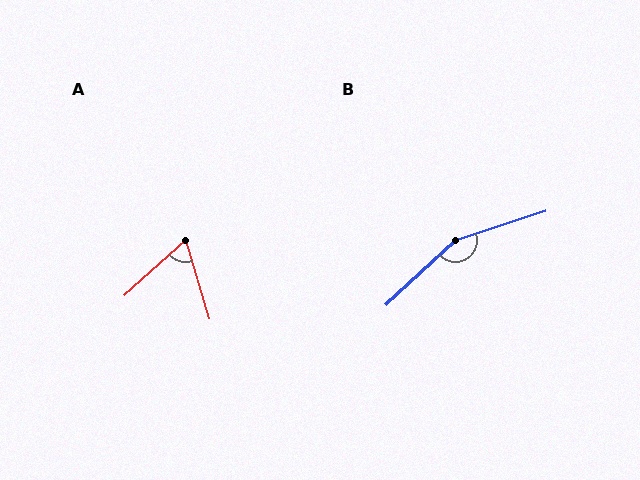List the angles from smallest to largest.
A (65°), B (155°).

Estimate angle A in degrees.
Approximately 65 degrees.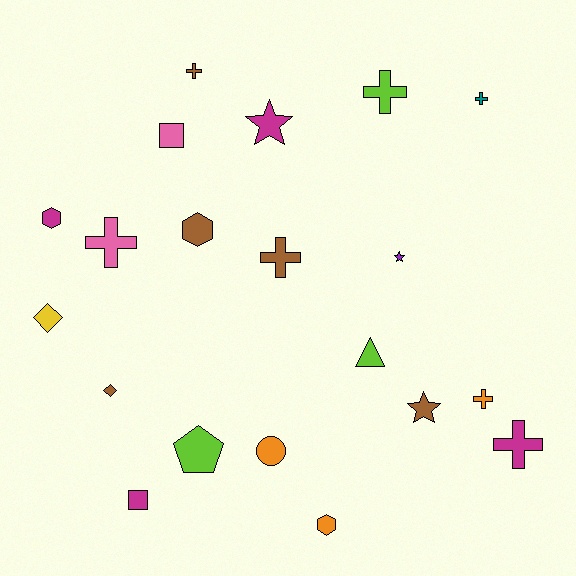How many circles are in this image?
There is 1 circle.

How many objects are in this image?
There are 20 objects.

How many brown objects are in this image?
There are 5 brown objects.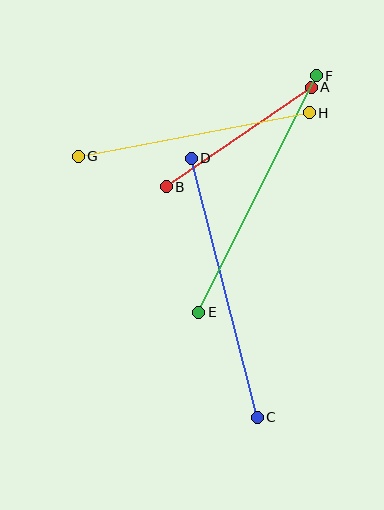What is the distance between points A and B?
The distance is approximately 176 pixels.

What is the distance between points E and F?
The distance is approximately 264 pixels.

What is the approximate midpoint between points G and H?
The midpoint is at approximately (194, 134) pixels.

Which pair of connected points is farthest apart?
Points C and D are farthest apart.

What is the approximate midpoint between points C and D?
The midpoint is at approximately (224, 288) pixels.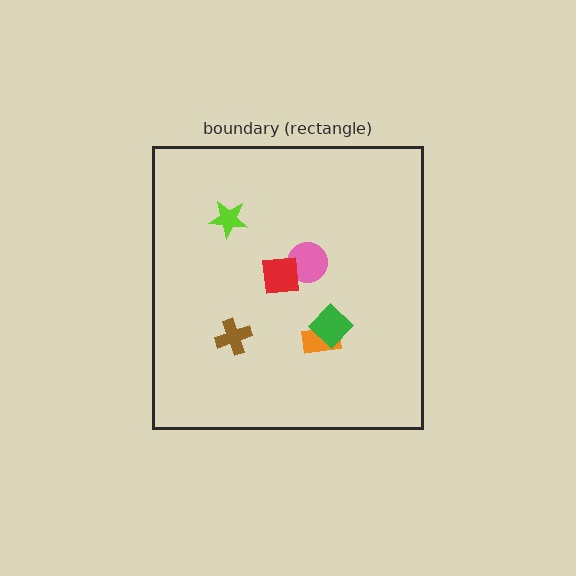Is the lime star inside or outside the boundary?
Inside.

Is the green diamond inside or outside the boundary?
Inside.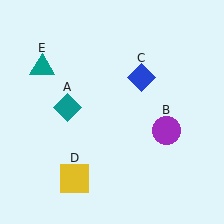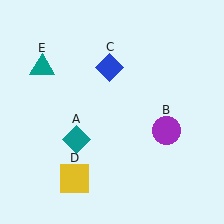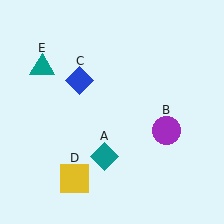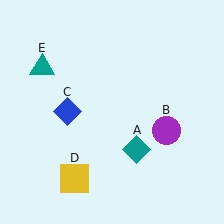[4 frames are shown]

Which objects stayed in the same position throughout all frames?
Purple circle (object B) and yellow square (object D) and teal triangle (object E) remained stationary.